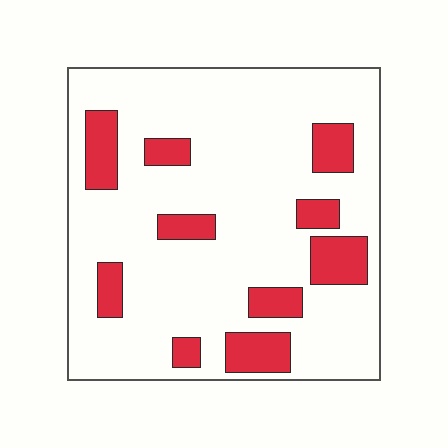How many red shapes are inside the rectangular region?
10.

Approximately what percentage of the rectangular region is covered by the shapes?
Approximately 20%.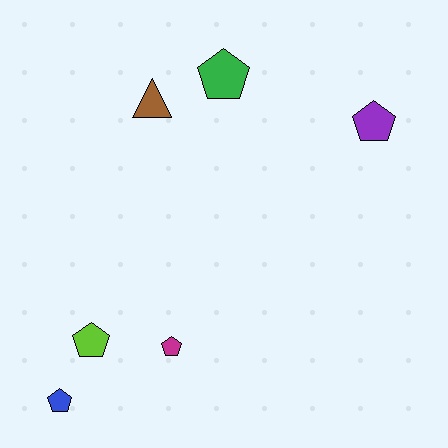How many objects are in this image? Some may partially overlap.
There are 6 objects.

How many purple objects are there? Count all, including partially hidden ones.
There is 1 purple object.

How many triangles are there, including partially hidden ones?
There is 1 triangle.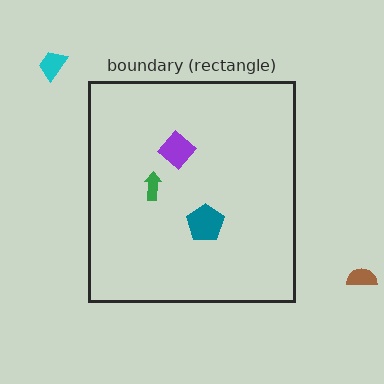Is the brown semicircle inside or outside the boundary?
Outside.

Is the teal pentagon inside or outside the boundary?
Inside.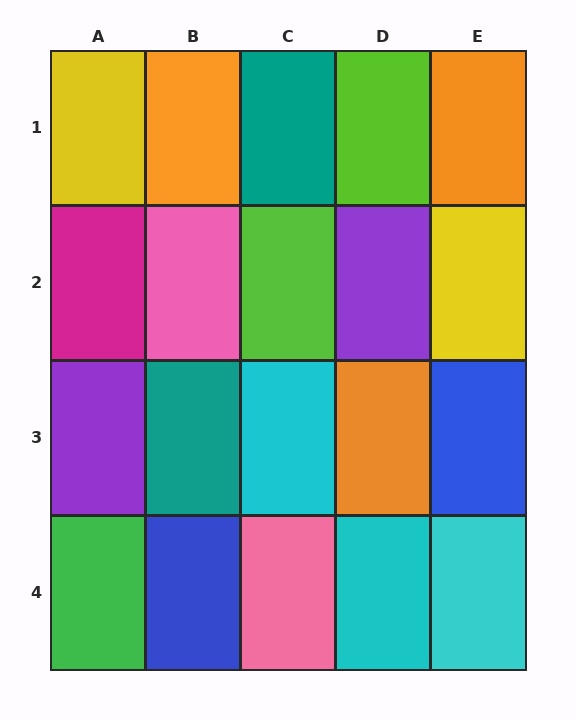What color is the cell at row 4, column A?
Green.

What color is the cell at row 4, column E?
Cyan.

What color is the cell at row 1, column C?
Teal.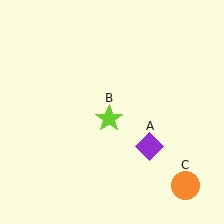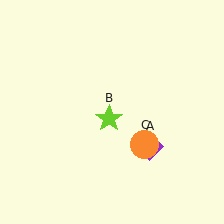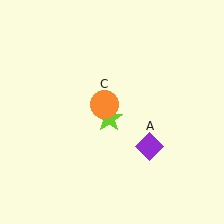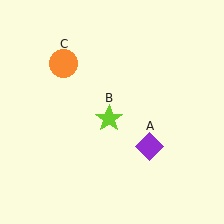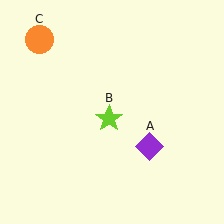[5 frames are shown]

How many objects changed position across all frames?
1 object changed position: orange circle (object C).